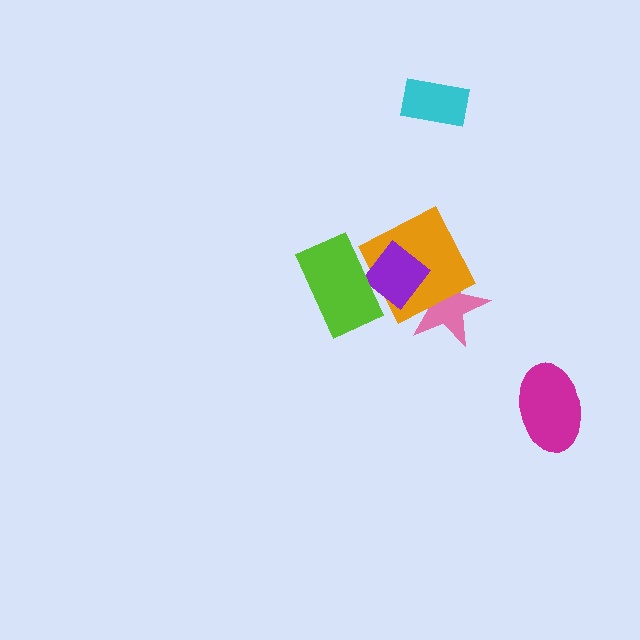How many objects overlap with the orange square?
3 objects overlap with the orange square.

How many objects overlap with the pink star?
2 objects overlap with the pink star.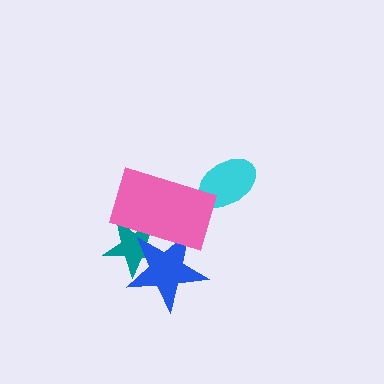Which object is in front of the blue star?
The pink rectangle is in front of the blue star.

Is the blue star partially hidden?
Yes, it is partially covered by another shape.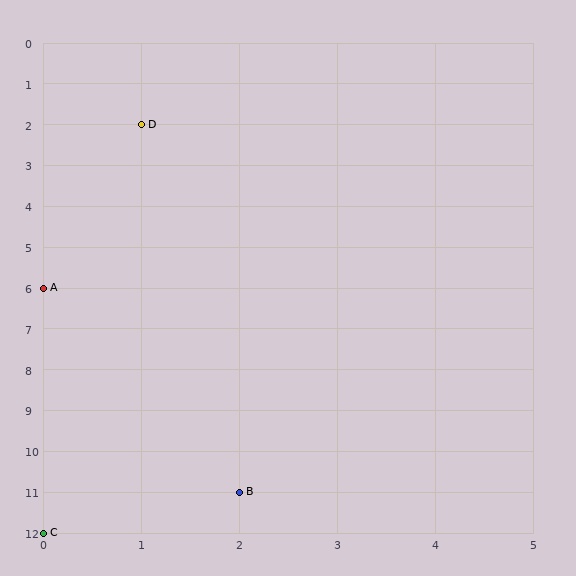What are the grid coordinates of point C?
Point C is at grid coordinates (0, 12).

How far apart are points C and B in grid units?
Points C and B are 2 columns and 1 row apart (about 2.2 grid units diagonally).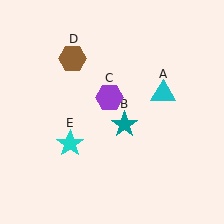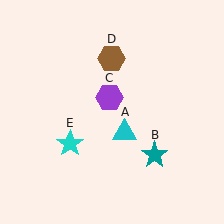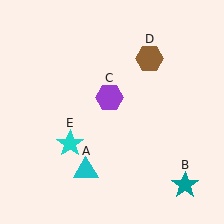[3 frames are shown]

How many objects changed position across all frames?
3 objects changed position: cyan triangle (object A), teal star (object B), brown hexagon (object D).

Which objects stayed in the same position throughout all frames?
Purple hexagon (object C) and cyan star (object E) remained stationary.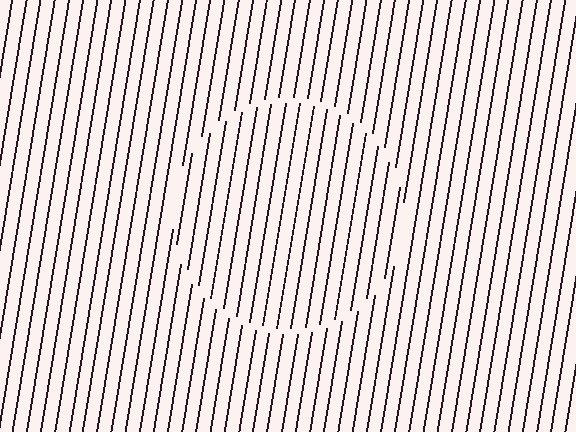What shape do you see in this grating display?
An illusory circle. The interior of the shape contains the same grating, shifted by half a period — the contour is defined by the phase discontinuity where line-ends from the inner and outer gratings abut.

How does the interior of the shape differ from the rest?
The interior of the shape contains the same grating, shifted by half a period — the contour is defined by the phase discontinuity where line-ends from the inner and outer gratings abut.